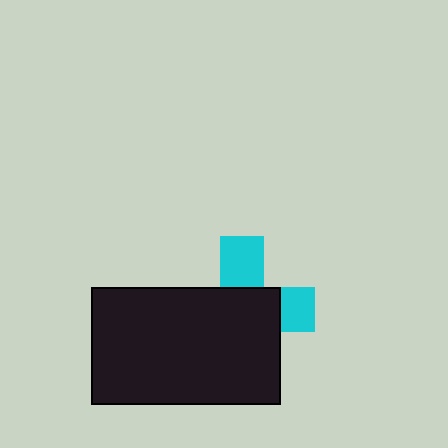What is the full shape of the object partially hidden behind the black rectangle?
The partially hidden object is a cyan cross.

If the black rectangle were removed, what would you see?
You would see the complete cyan cross.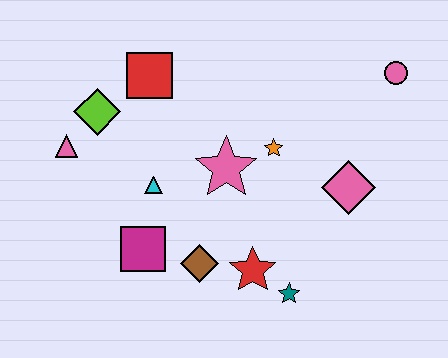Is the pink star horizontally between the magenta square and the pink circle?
Yes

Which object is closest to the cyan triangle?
The magenta square is closest to the cyan triangle.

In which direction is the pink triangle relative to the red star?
The pink triangle is to the left of the red star.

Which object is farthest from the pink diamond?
The pink triangle is farthest from the pink diamond.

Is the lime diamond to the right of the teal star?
No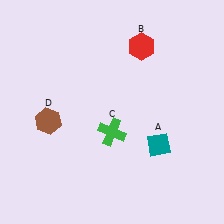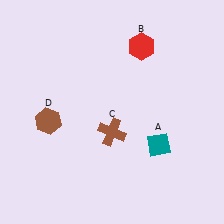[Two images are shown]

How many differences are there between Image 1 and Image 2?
There is 1 difference between the two images.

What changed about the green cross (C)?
In Image 1, C is green. In Image 2, it changed to brown.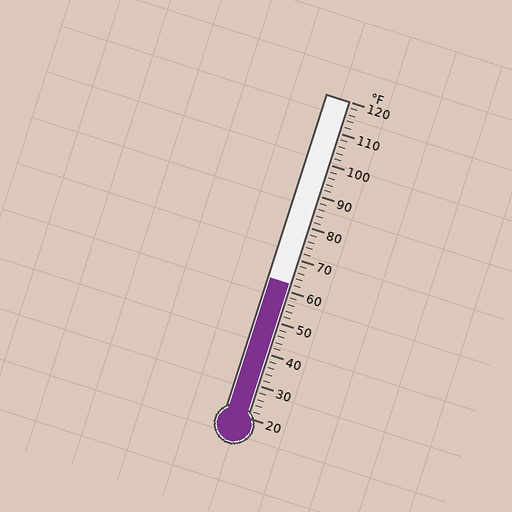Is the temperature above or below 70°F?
The temperature is below 70°F.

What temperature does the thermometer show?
The thermometer shows approximately 62°F.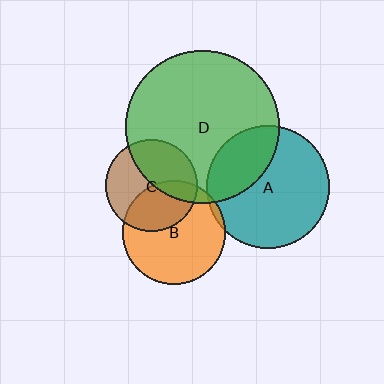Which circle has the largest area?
Circle D (green).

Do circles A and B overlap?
Yes.